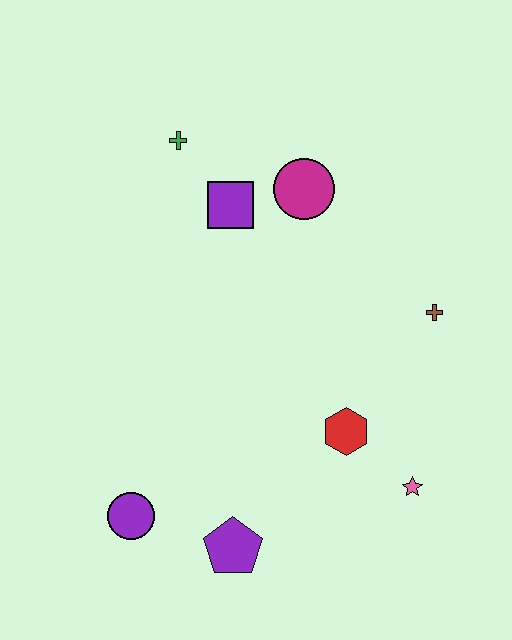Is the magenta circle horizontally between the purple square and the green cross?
No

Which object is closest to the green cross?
The purple square is closest to the green cross.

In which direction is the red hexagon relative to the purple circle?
The red hexagon is to the right of the purple circle.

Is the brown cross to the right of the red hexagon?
Yes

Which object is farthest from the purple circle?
The green cross is farthest from the purple circle.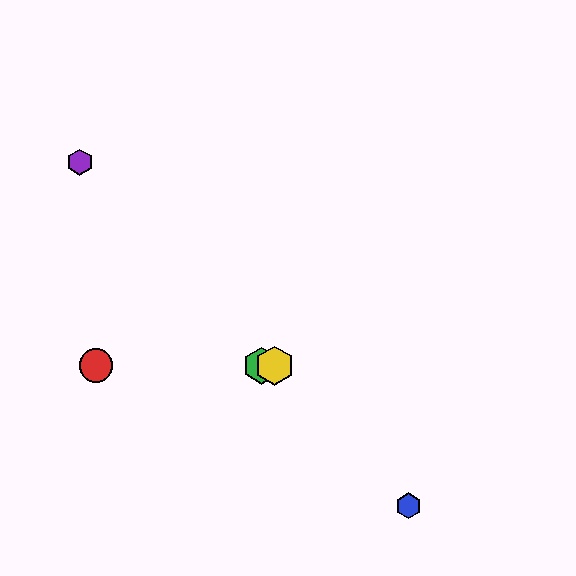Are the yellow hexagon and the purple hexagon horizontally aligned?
No, the yellow hexagon is at y≈366 and the purple hexagon is at y≈162.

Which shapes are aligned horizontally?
The red circle, the green hexagon, the yellow hexagon are aligned horizontally.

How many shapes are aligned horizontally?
3 shapes (the red circle, the green hexagon, the yellow hexagon) are aligned horizontally.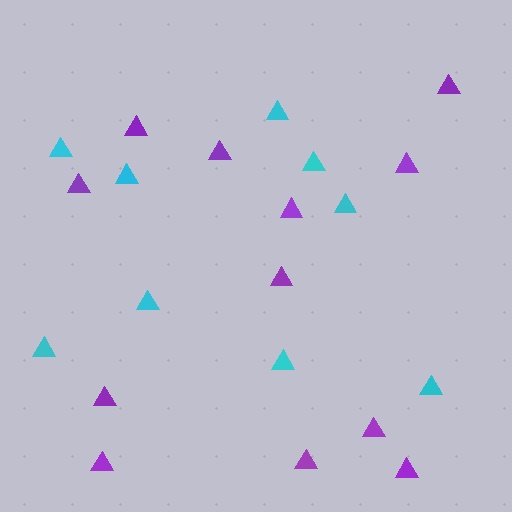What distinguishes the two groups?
There are 2 groups: one group of cyan triangles (9) and one group of purple triangles (12).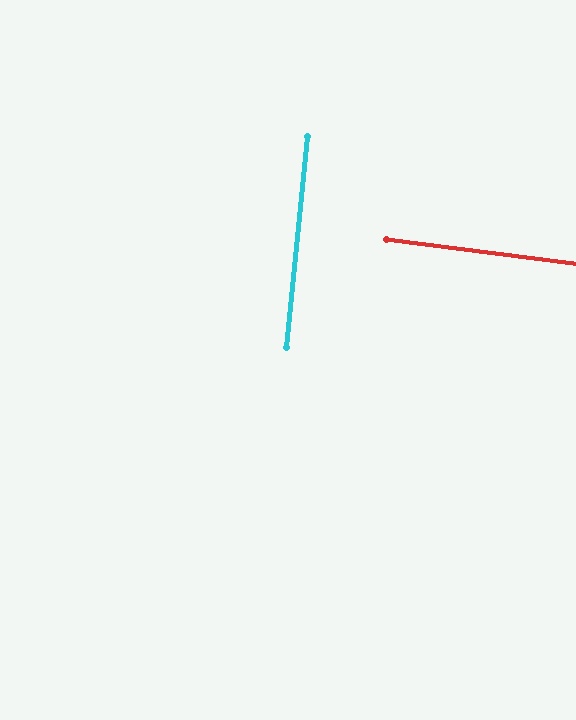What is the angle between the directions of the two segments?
Approximately 88 degrees.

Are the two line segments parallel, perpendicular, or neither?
Perpendicular — they meet at approximately 88°.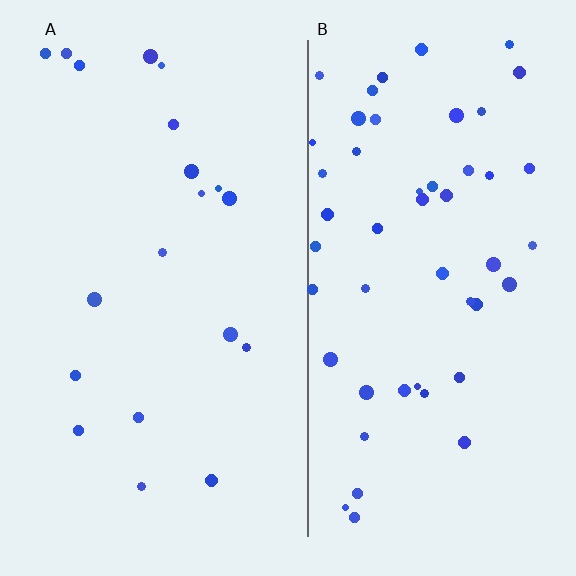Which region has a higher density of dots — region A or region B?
B (the right).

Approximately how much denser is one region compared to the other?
Approximately 2.6× — region B over region A.